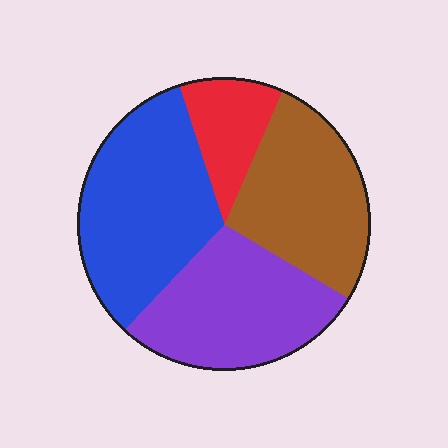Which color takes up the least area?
Red, at roughly 10%.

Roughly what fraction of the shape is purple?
Purple takes up between a sixth and a third of the shape.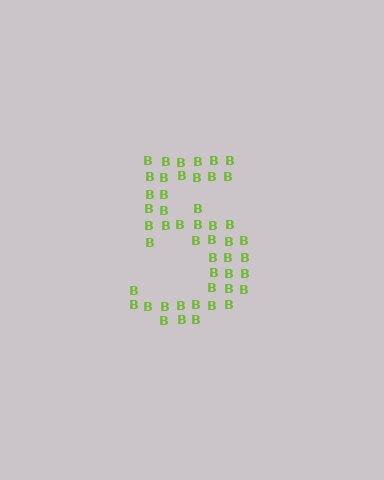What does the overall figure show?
The overall figure shows the digit 5.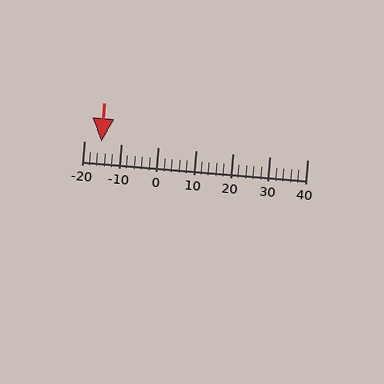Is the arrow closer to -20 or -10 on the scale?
The arrow is closer to -20.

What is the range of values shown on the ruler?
The ruler shows values from -20 to 40.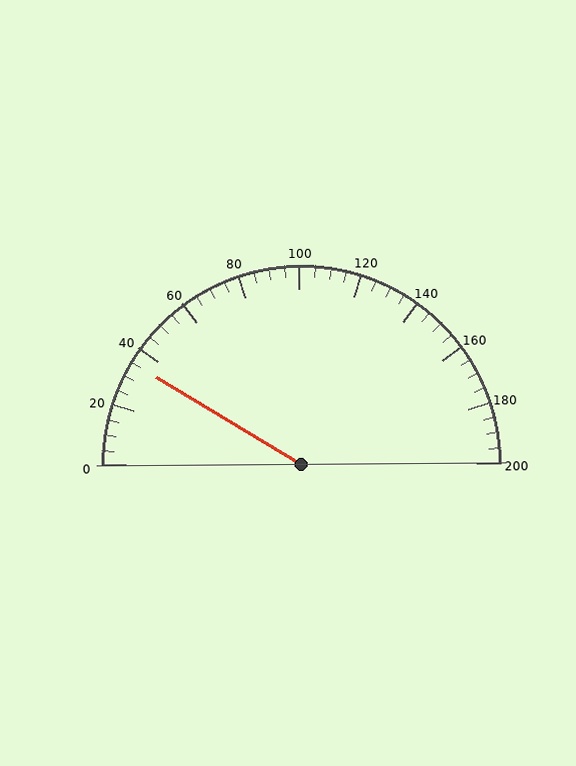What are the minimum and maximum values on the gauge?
The gauge ranges from 0 to 200.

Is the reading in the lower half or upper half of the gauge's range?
The reading is in the lower half of the range (0 to 200).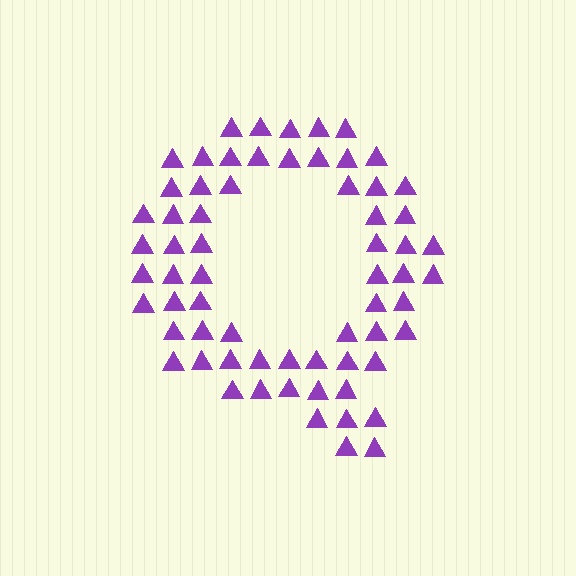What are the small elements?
The small elements are triangles.